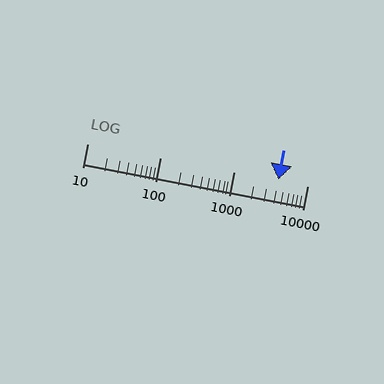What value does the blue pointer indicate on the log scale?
The pointer indicates approximately 4000.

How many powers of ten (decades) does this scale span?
The scale spans 3 decades, from 10 to 10000.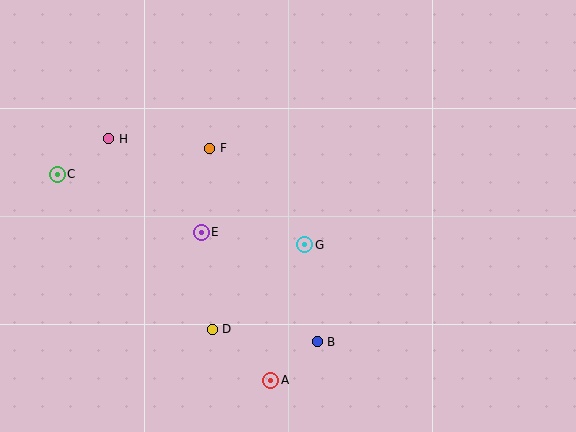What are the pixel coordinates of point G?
Point G is at (305, 245).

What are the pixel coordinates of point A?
Point A is at (271, 380).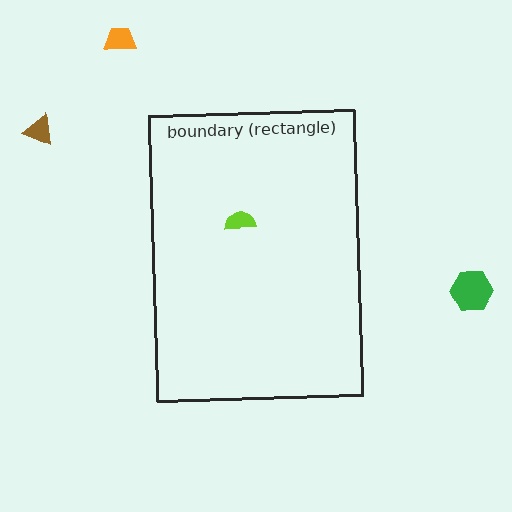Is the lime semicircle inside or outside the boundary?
Inside.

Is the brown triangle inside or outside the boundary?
Outside.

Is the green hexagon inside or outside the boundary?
Outside.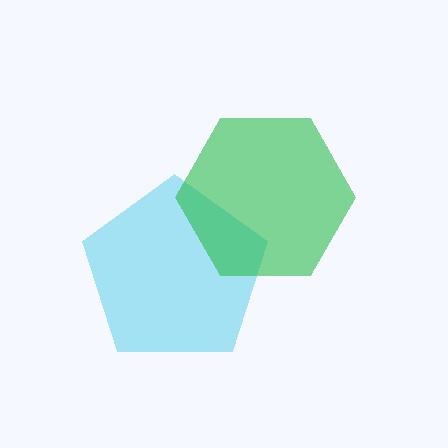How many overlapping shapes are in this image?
There are 2 overlapping shapes in the image.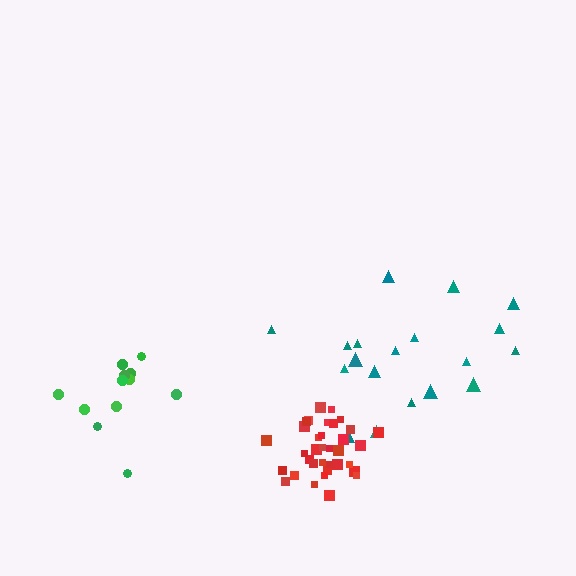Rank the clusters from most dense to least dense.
red, green, teal.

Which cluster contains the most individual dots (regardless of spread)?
Red (35).